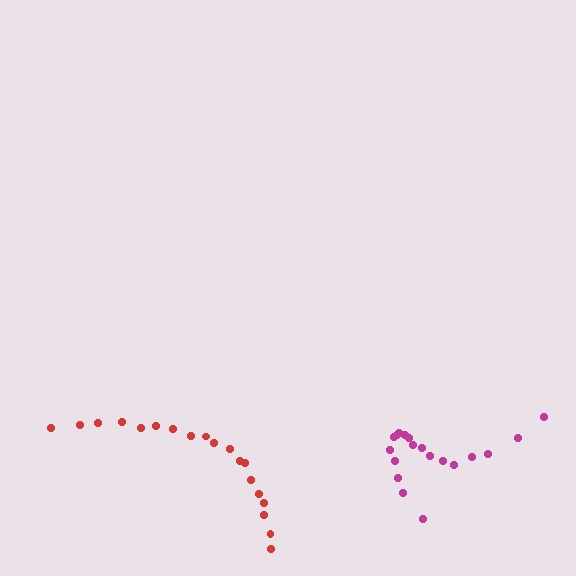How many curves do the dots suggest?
There are 2 distinct paths.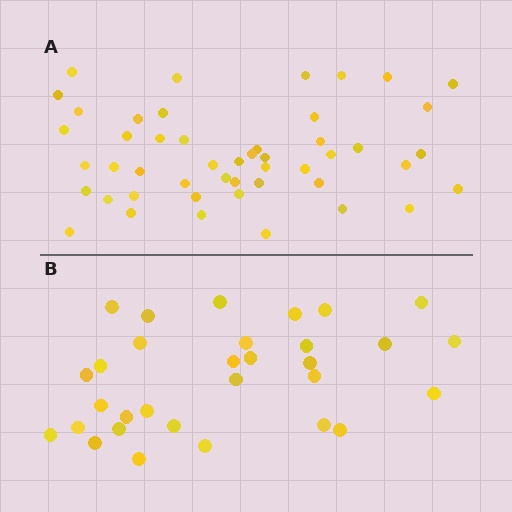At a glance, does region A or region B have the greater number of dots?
Region A (the top region) has more dots.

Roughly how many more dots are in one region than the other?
Region A has approximately 15 more dots than region B.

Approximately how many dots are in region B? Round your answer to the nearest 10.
About 30 dots. (The exact count is 31, which rounds to 30.)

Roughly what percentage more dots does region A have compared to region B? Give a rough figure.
About 55% more.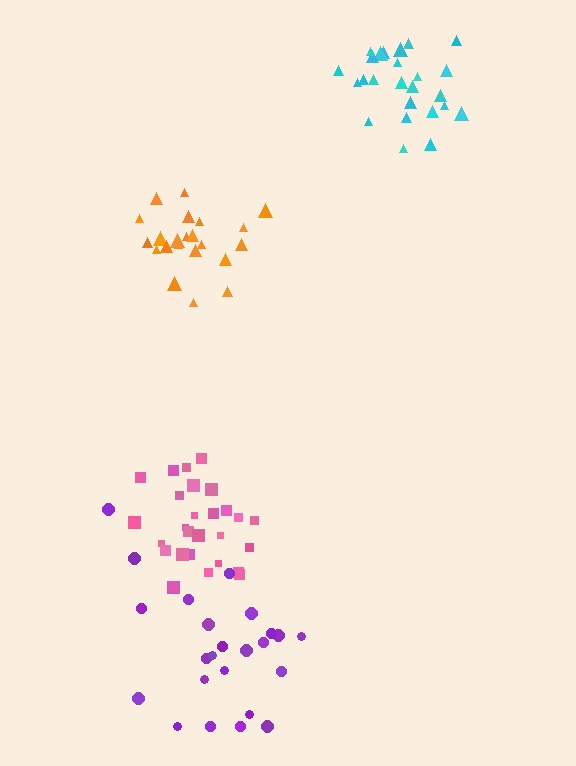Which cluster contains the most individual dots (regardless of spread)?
Pink (27).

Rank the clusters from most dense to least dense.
orange, cyan, pink, purple.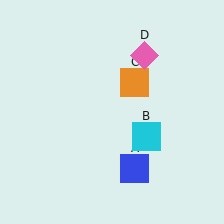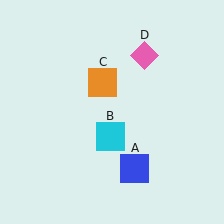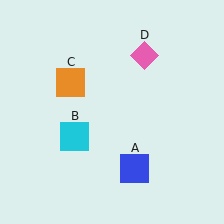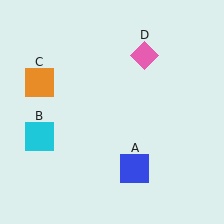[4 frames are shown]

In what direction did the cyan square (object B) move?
The cyan square (object B) moved left.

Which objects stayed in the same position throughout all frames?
Blue square (object A) and pink diamond (object D) remained stationary.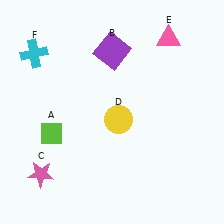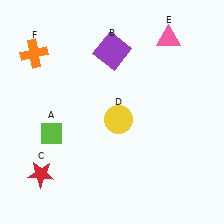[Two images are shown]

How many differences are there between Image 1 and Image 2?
There are 2 differences between the two images.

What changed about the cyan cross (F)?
In Image 1, F is cyan. In Image 2, it changed to orange.